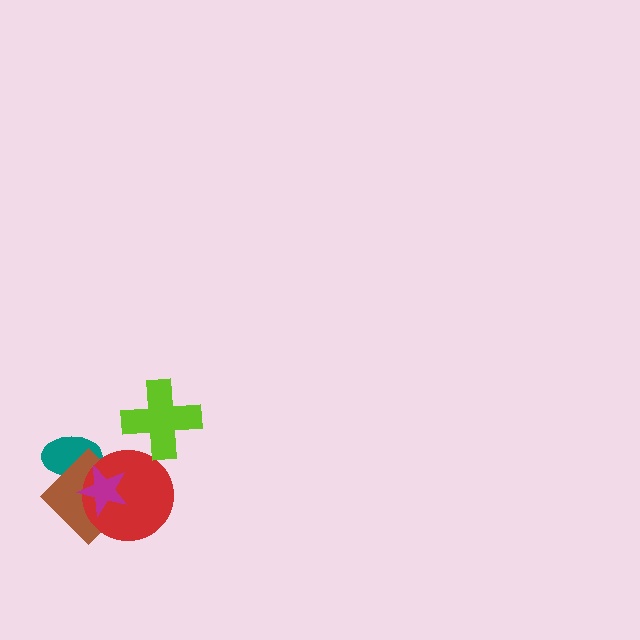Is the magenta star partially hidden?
No, no other shape covers it.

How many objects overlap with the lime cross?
0 objects overlap with the lime cross.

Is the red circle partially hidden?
Yes, it is partially covered by another shape.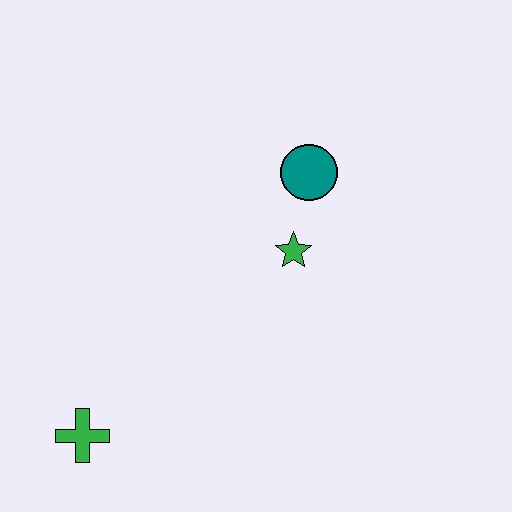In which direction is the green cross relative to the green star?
The green cross is to the left of the green star.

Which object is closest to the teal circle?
The green star is closest to the teal circle.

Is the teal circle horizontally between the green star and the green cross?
No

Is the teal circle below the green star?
No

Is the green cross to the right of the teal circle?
No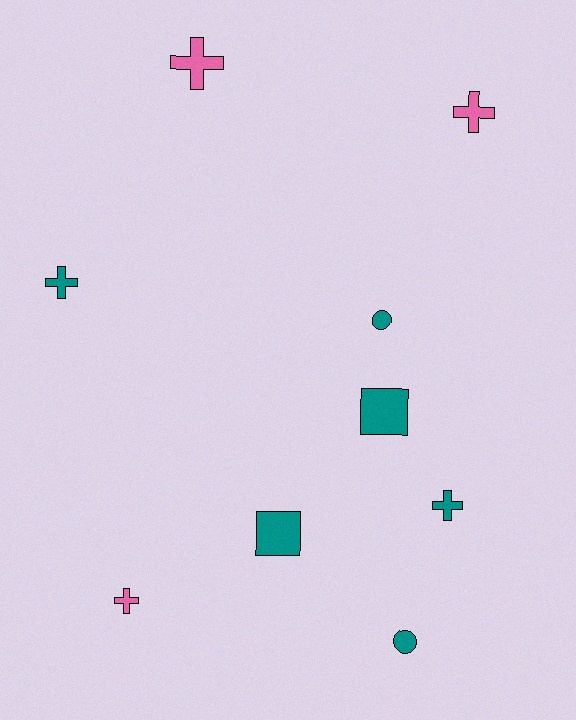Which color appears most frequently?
Teal, with 6 objects.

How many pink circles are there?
There are no pink circles.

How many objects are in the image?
There are 9 objects.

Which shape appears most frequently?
Cross, with 5 objects.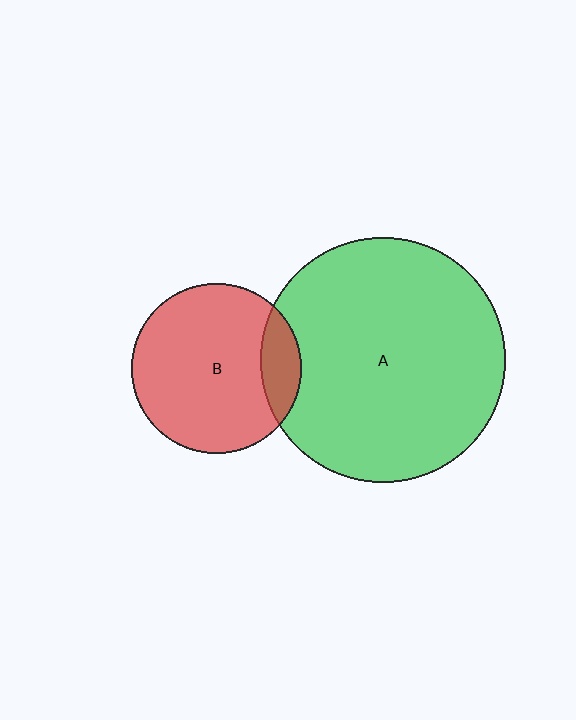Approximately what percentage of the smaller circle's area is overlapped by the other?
Approximately 15%.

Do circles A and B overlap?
Yes.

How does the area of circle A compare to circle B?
Approximately 2.1 times.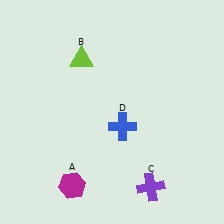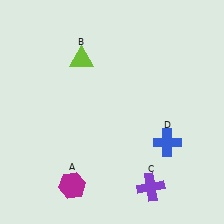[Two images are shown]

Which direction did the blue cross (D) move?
The blue cross (D) moved right.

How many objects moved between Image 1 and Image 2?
1 object moved between the two images.